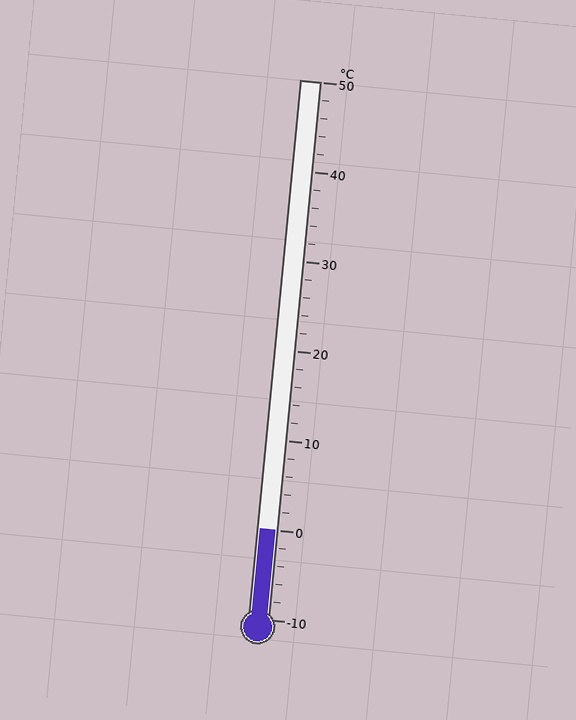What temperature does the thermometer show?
The thermometer shows approximately 0°C.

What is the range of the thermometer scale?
The thermometer scale ranges from -10°C to 50°C.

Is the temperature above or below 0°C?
The temperature is at 0°C.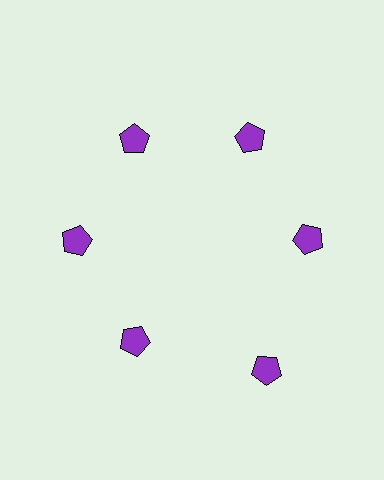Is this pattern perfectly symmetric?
No. The 6 purple pentagons are arranged in a ring, but one element near the 5 o'clock position is pushed outward from the center, breaking the 6-fold rotational symmetry.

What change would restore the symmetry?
The symmetry would be restored by moving it inward, back onto the ring so that all 6 pentagons sit at equal angles and equal distance from the center.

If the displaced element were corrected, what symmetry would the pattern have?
It would have 6-fold rotational symmetry — the pattern would map onto itself every 60 degrees.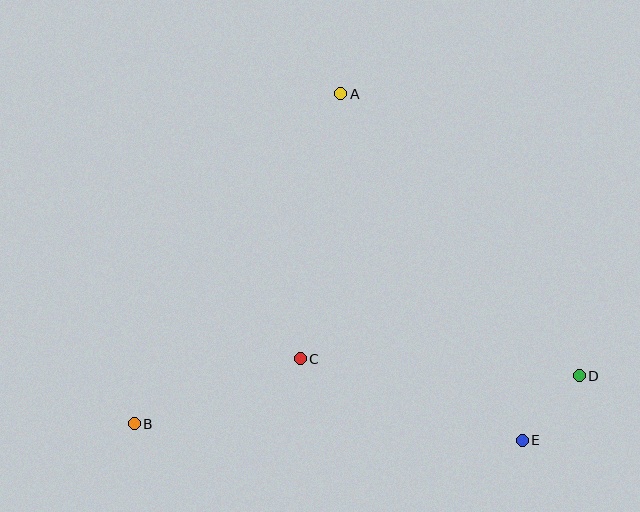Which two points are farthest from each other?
Points B and D are farthest from each other.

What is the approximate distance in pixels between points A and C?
The distance between A and C is approximately 268 pixels.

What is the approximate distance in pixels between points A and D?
The distance between A and D is approximately 369 pixels.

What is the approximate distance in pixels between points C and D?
The distance between C and D is approximately 279 pixels.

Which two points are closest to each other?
Points D and E are closest to each other.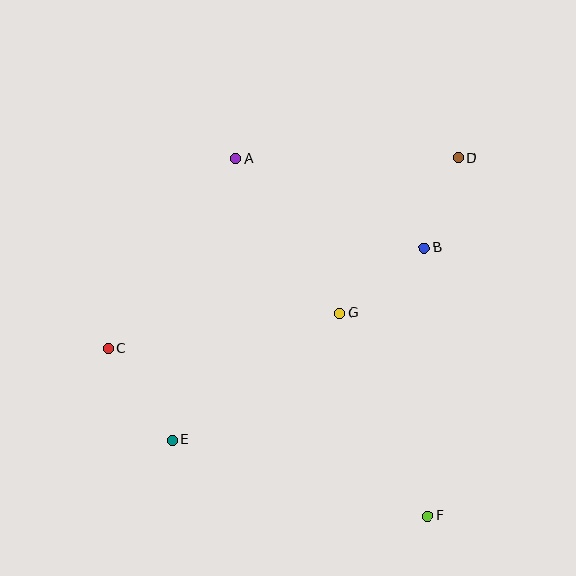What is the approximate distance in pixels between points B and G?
The distance between B and G is approximately 107 pixels.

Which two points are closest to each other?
Points B and D are closest to each other.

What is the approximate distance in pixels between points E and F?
The distance between E and F is approximately 267 pixels.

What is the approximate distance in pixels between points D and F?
The distance between D and F is approximately 359 pixels.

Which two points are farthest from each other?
Points A and F are farthest from each other.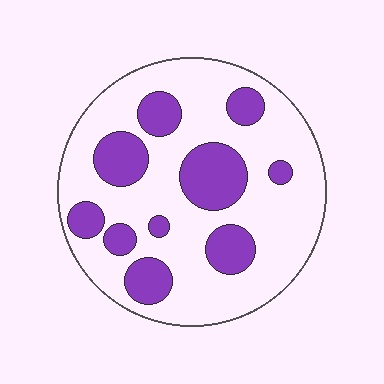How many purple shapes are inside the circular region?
10.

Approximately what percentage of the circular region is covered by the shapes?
Approximately 25%.